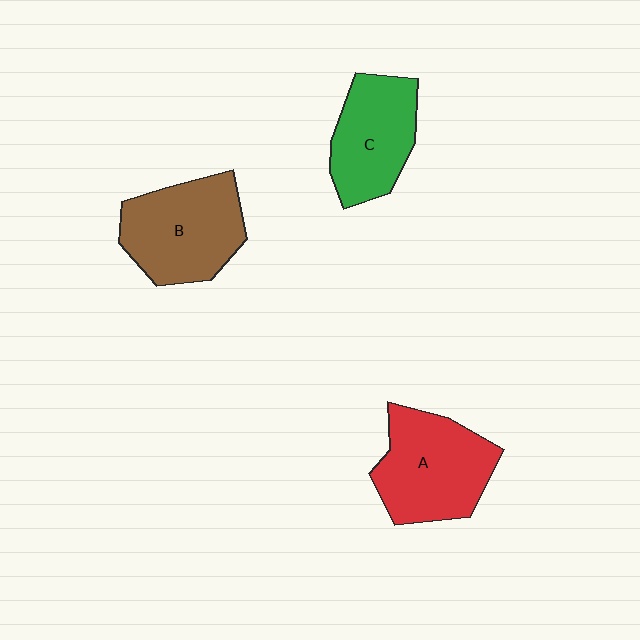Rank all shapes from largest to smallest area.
From largest to smallest: A (red), B (brown), C (green).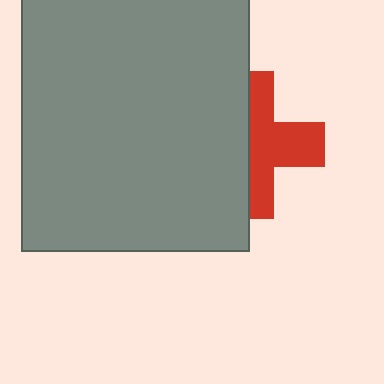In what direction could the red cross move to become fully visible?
The red cross could move right. That would shift it out from behind the gray rectangle entirely.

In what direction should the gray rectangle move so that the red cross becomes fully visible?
The gray rectangle should move left. That is the shortest direction to clear the overlap and leave the red cross fully visible.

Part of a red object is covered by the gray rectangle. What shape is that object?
It is a cross.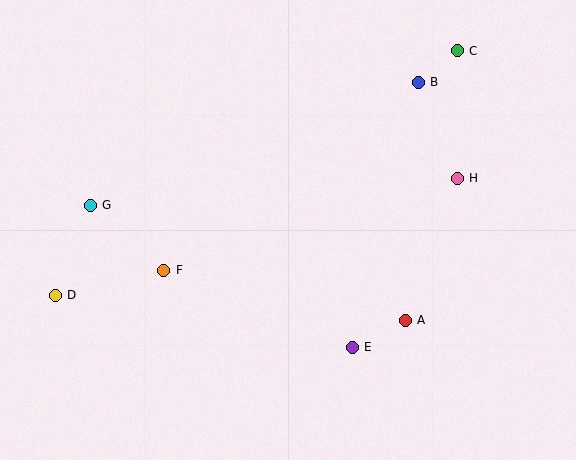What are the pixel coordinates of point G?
Point G is at (90, 205).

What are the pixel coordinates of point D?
Point D is at (55, 295).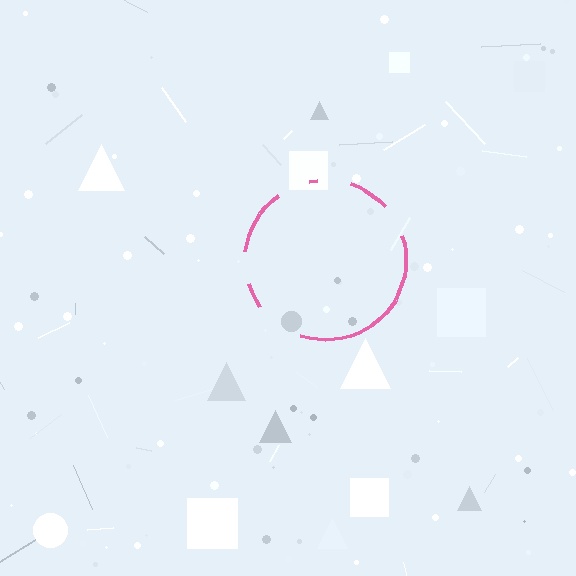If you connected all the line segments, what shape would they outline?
They would outline a circle.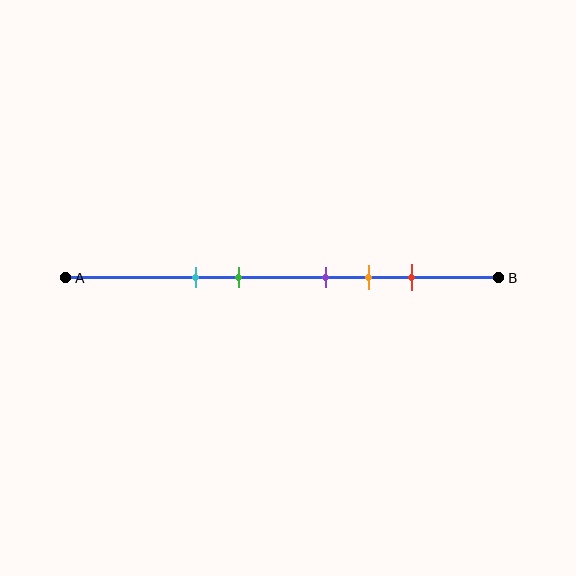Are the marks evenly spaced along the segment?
No, the marks are not evenly spaced.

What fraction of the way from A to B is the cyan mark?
The cyan mark is approximately 30% (0.3) of the way from A to B.